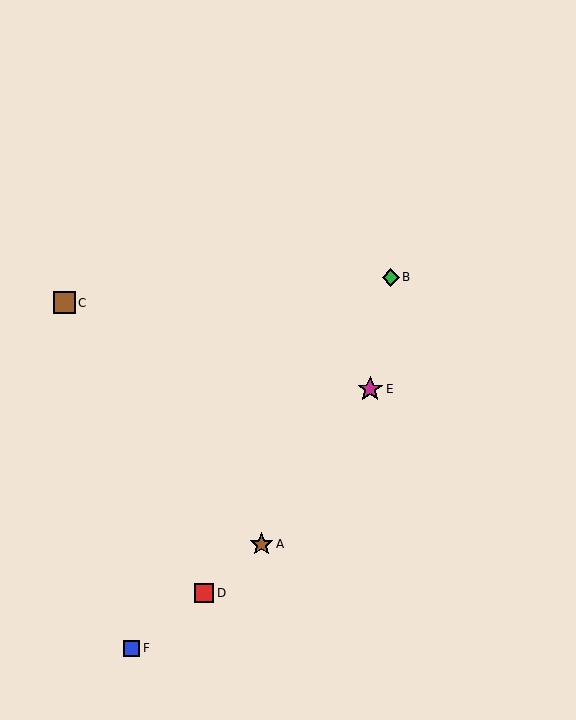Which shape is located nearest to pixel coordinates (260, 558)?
The brown star (labeled A) at (261, 545) is nearest to that location.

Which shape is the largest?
The magenta star (labeled E) is the largest.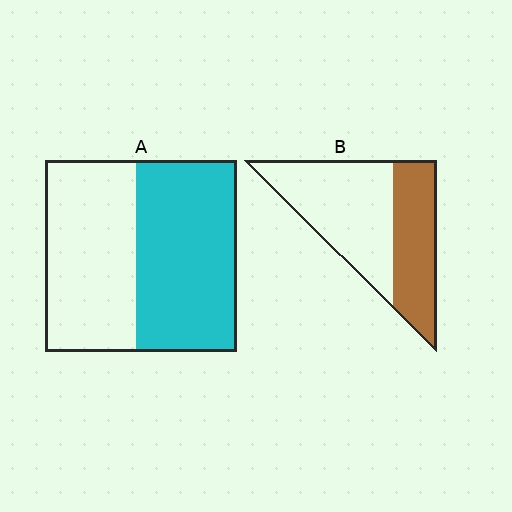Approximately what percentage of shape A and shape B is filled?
A is approximately 55% and B is approximately 40%.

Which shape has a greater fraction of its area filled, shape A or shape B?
Shape A.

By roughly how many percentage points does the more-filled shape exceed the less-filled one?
By roughly 10 percentage points (A over B).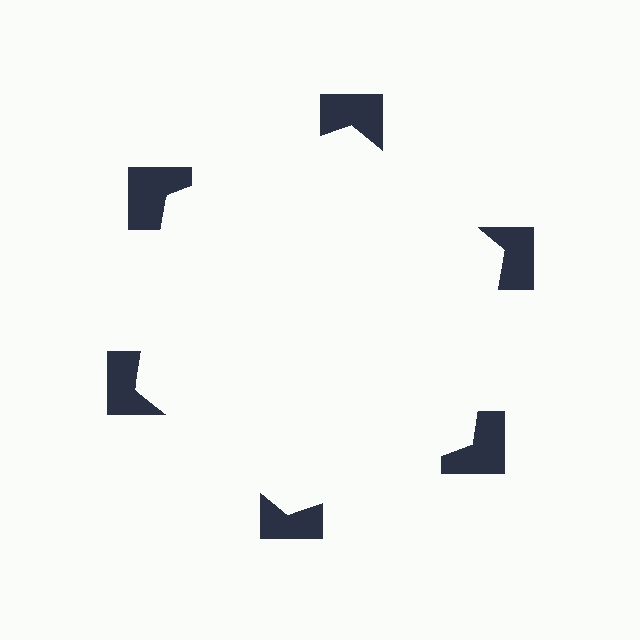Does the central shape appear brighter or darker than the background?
It typically appears slightly brighter than the background, even though no actual brightness change is drawn.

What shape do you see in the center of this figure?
An illusory hexagon — its edges are inferred from the aligned wedge cuts in the notched squares, not physically drawn.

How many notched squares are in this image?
There are 6 — one at each vertex of the illusory hexagon.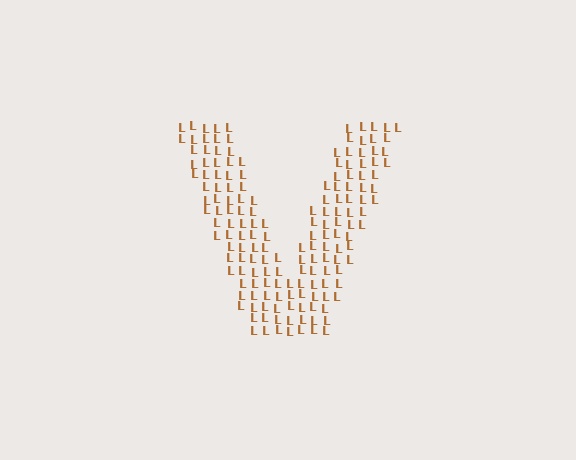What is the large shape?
The large shape is the letter V.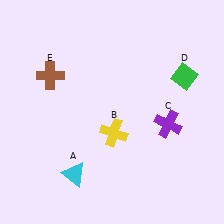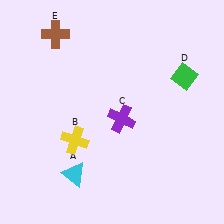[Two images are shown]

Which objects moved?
The objects that moved are: the yellow cross (B), the purple cross (C), the brown cross (E).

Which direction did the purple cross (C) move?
The purple cross (C) moved left.